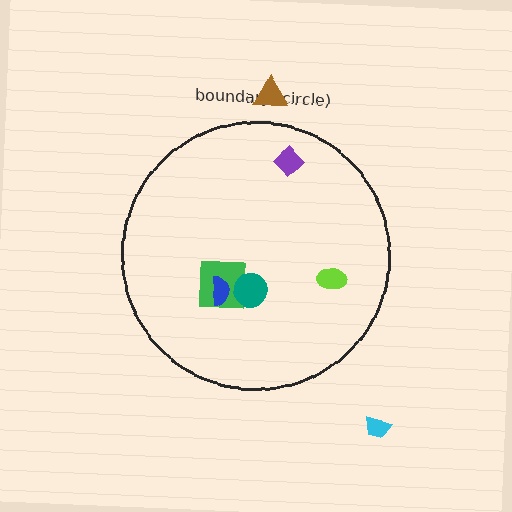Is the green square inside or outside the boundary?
Inside.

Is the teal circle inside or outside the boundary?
Inside.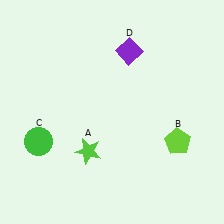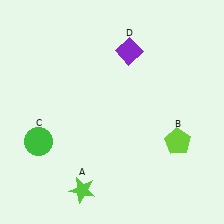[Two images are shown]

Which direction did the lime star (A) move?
The lime star (A) moved down.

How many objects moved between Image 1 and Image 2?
1 object moved between the two images.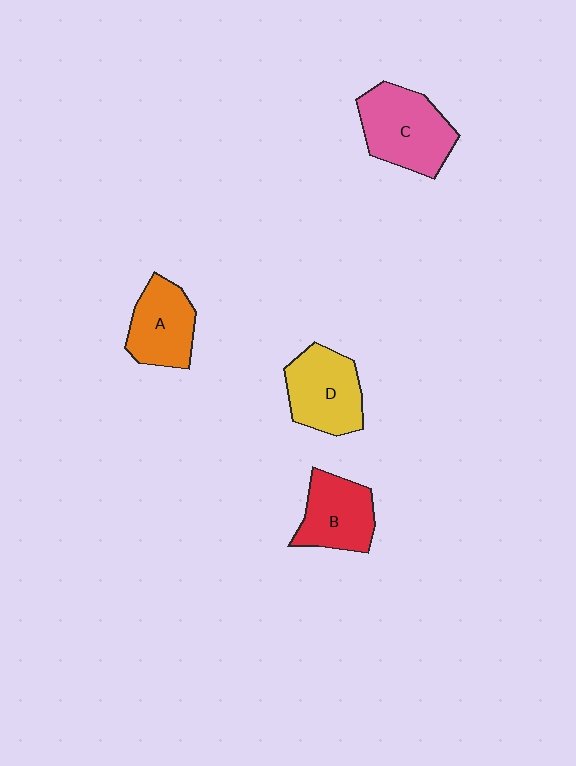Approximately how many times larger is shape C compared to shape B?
Approximately 1.3 times.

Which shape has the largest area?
Shape C (pink).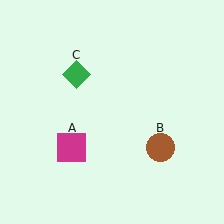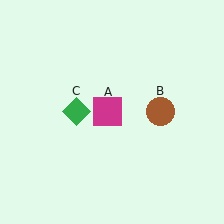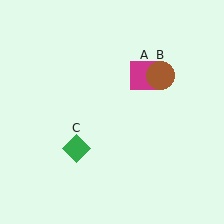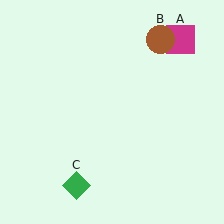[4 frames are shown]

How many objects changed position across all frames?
3 objects changed position: magenta square (object A), brown circle (object B), green diamond (object C).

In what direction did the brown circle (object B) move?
The brown circle (object B) moved up.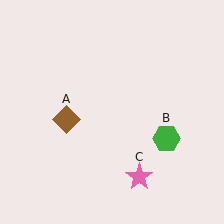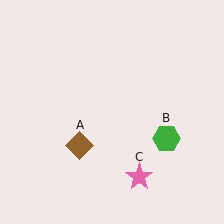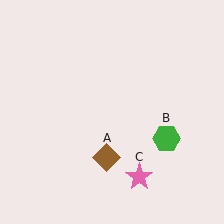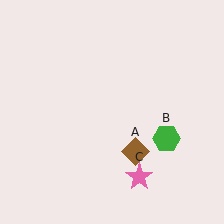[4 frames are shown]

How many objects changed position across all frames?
1 object changed position: brown diamond (object A).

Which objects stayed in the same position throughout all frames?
Green hexagon (object B) and pink star (object C) remained stationary.